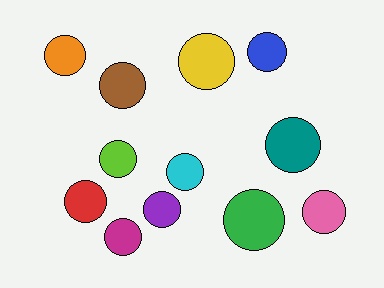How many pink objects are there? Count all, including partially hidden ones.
There is 1 pink object.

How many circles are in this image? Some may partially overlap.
There are 12 circles.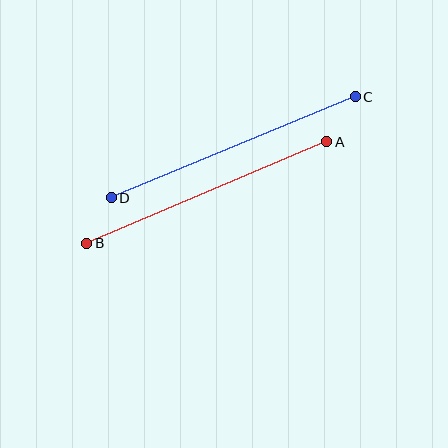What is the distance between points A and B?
The distance is approximately 260 pixels.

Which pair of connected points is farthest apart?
Points C and D are farthest apart.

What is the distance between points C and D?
The distance is approximately 264 pixels.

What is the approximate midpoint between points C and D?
The midpoint is at approximately (233, 147) pixels.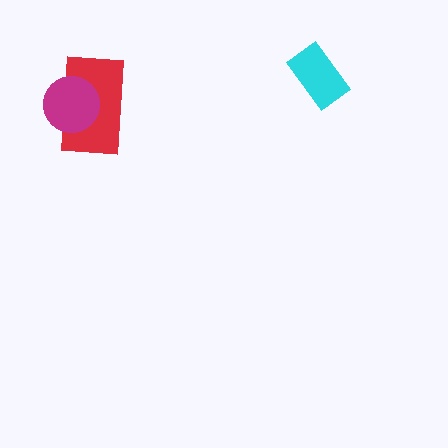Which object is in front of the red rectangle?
The magenta circle is in front of the red rectangle.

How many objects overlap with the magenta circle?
1 object overlaps with the magenta circle.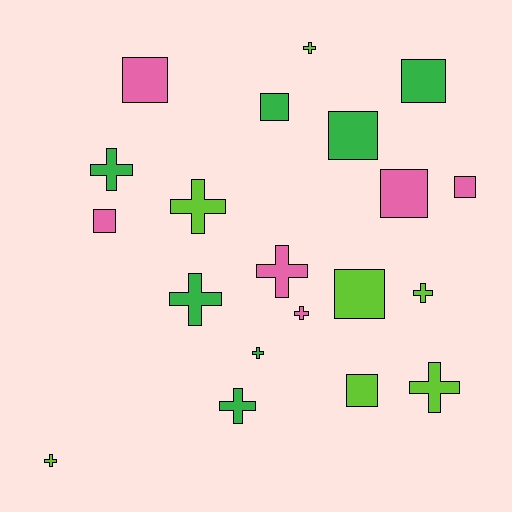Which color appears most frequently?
Green, with 7 objects.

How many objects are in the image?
There are 20 objects.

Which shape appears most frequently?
Cross, with 11 objects.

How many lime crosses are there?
There are 5 lime crosses.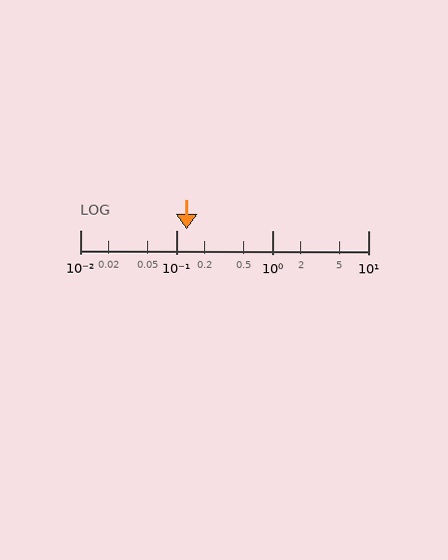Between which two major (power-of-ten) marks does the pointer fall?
The pointer is between 0.1 and 1.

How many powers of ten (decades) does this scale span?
The scale spans 3 decades, from 0.01 to 10.